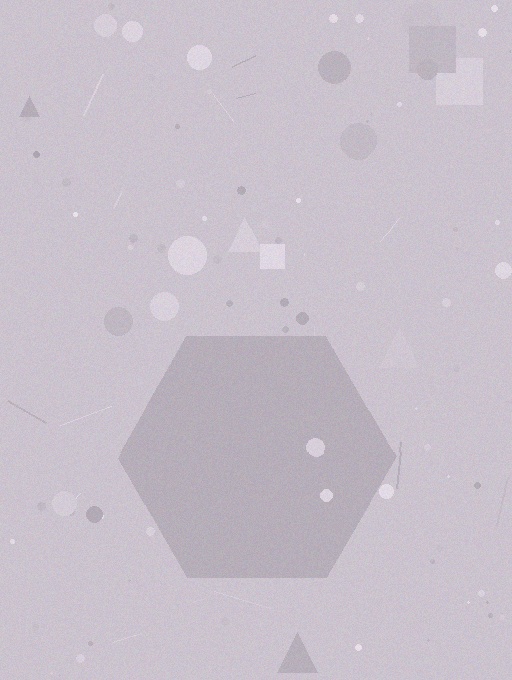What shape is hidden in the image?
A hexagon is hidden in the image.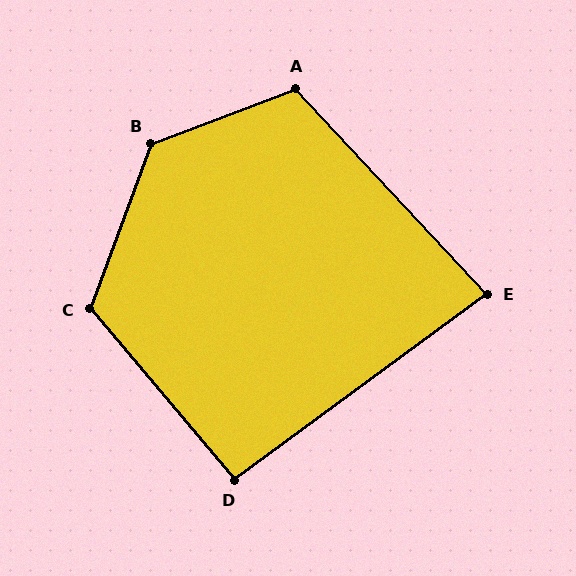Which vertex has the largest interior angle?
B, at approximately 131 degrees.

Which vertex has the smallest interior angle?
E, at approximately 83 degrees.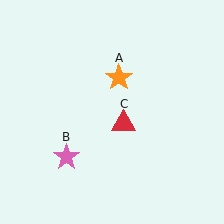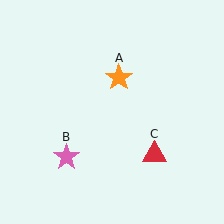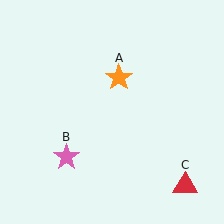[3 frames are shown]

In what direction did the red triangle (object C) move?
The red triangle (object C) moved down and to the right.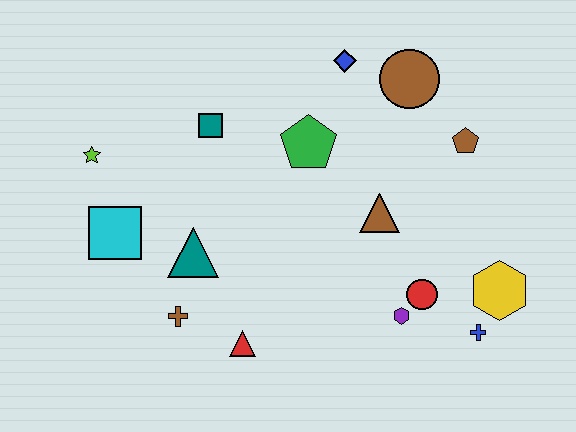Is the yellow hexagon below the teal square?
Yes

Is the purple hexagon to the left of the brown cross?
No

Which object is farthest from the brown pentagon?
The lime star is farthest from the brown pentagon.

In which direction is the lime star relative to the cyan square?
The lime star is above the cyan square.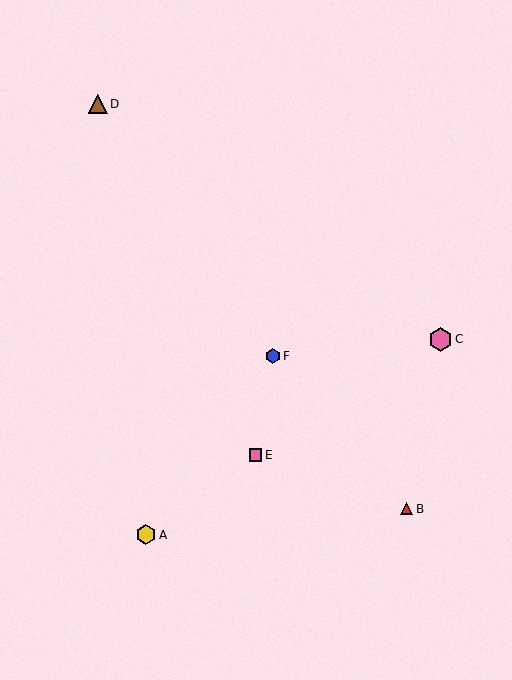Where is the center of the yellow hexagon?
The center of the yellow hexagon is at (146, 535).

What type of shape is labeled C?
Shape C is a pink hexagon.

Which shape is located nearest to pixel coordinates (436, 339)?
The pink hexagon (labeled C) at (440, 339) is nearest to that location.